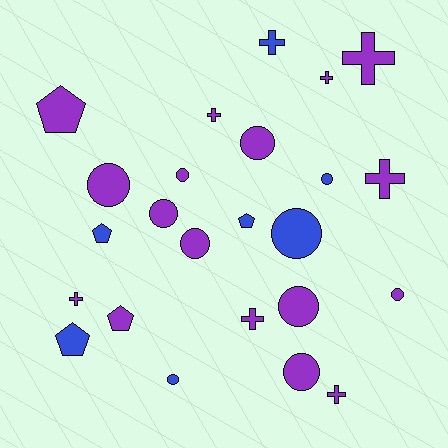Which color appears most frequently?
Purple, with 17 objects.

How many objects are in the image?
There are 24 objects.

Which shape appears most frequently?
Circle, with 11 objects.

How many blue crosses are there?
There is 1 blue cross.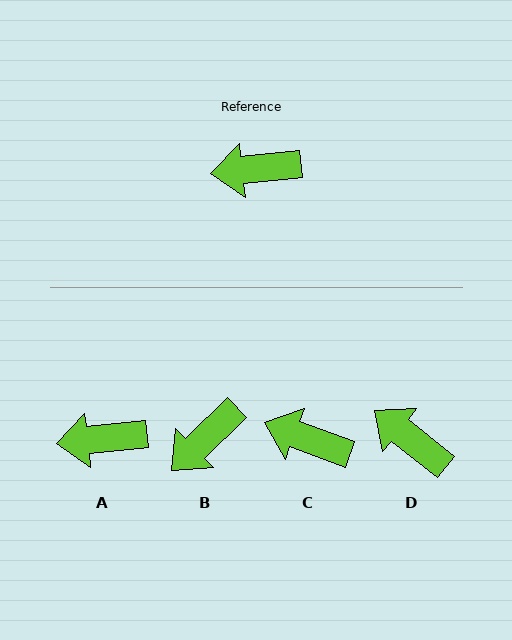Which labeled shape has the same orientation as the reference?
A.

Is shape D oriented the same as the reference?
No, it is off by about 45 degrees.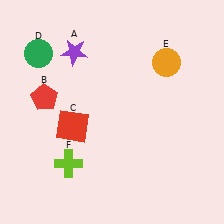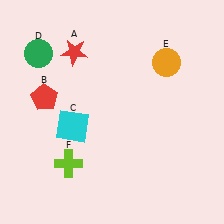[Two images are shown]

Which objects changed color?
A changed from purple to red. C changed from red to cyan.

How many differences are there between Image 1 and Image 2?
There are 2 differences between the two images.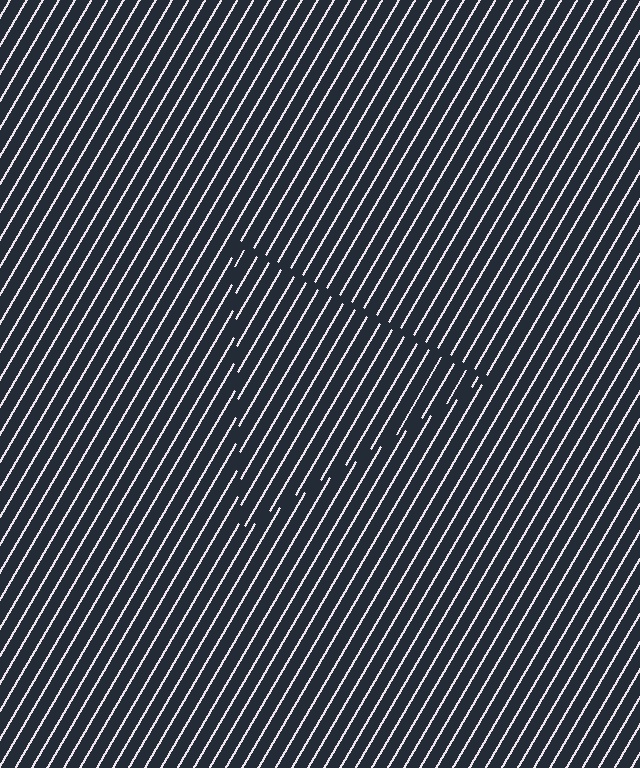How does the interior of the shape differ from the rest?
The interior of the shape contains the same grating, shifted by half a period — the contour is defined by the phase discontinuity where line-ends from the inner and outer gratings abut.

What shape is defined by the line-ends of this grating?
An illusory triangle. The interior of the shape contains the same grating, shifted by half a period — the contour is defined by the phase discontinuity where line-ends from the inner and outer gratings abut.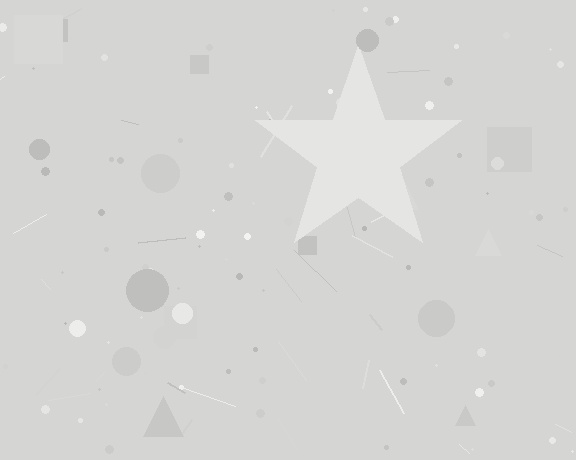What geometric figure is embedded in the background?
A star is embedded in the background.